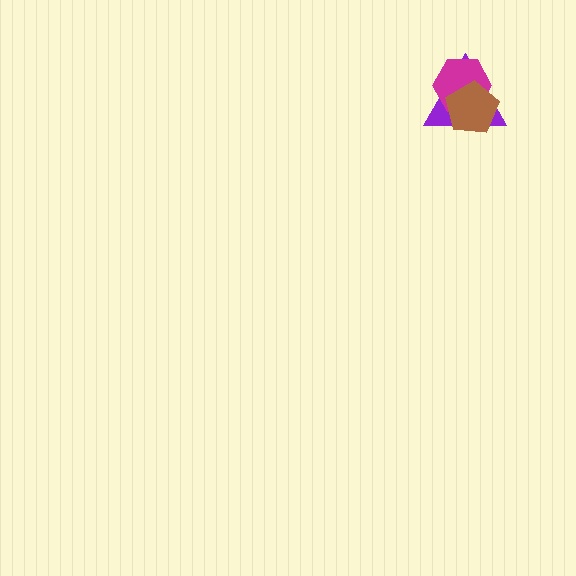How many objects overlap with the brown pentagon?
2 objects overlap with the brown pentagon.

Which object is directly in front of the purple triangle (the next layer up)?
The magenta hexagon is directly in front of the purple triangle.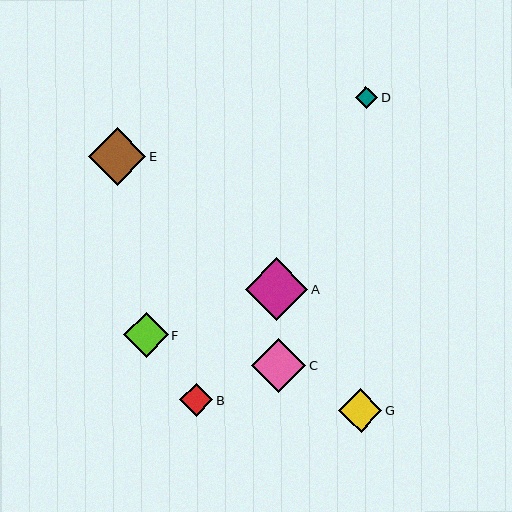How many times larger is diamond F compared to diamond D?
Diamond F is approximately 2.0 times the size of diamond D.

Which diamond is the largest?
Diamond A is the largest with a size of approximately 63 pixels.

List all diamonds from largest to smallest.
From largest to smallest: A, E, C, F, G, B, D.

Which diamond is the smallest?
Diamond D is the smallest with a size of approximately 22 pixels.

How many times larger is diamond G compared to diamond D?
Diamond G is approximately 2.0 times the size of diamond D.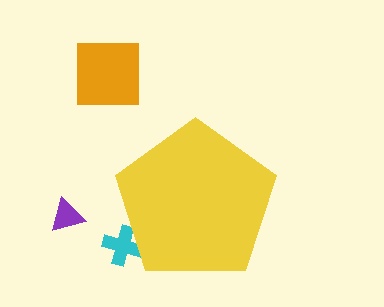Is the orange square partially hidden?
No, the orange square is fully visible.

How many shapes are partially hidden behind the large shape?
1 shape is partially hidden.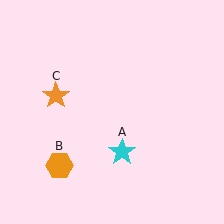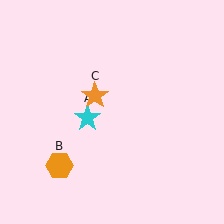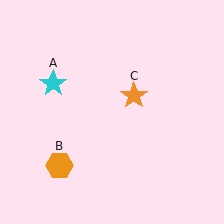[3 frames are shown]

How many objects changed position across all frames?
2 objects changed position: cyan star (object A), orange star (object C).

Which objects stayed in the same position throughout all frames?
Orange hexagon (object B) remained stationary.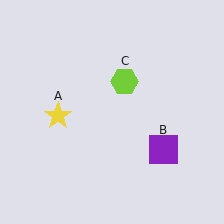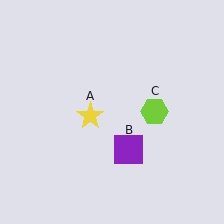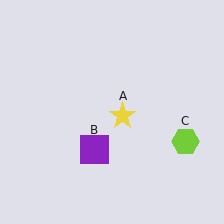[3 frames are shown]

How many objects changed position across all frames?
3 objects changed position: yellow star (object A), purple square (object B), lime hexagon (object C).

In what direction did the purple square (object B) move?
The purple square (object B) moved left.